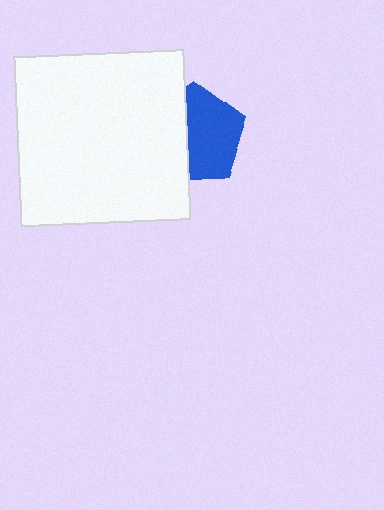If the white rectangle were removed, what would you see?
You would see the complete blue pentagon.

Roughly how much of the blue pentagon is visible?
About half of it is visible (roughly 59%).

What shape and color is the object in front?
The object in front is a white rectangle.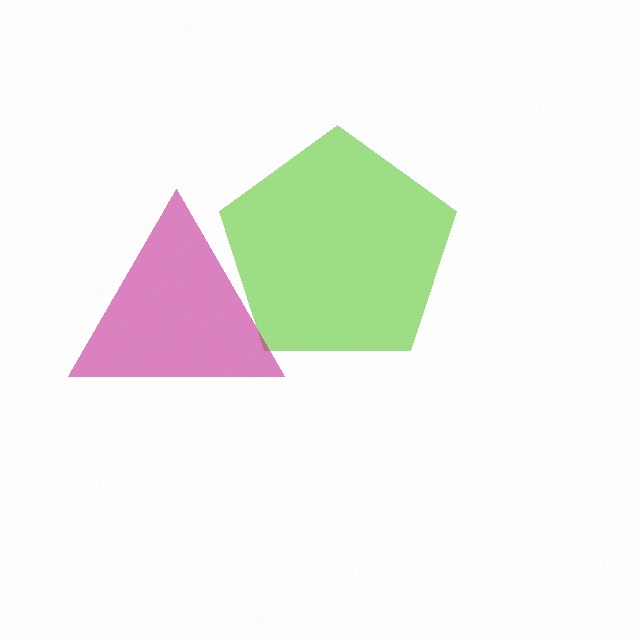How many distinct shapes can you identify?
There are 2 distinct shapes: a lime pentagon, a magenta triangle.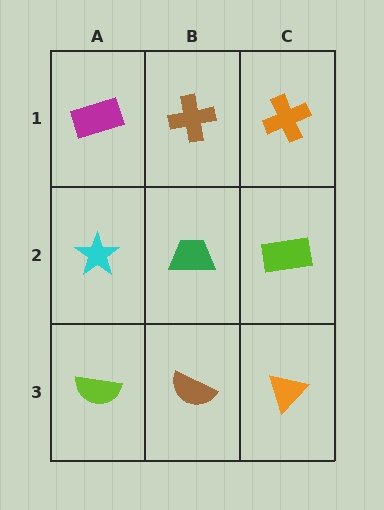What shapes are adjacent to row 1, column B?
A green trapezoid (row 2, column B), a magenta rectangle (row 1, column A), an orange cross (row 1, column C).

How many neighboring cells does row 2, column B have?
4.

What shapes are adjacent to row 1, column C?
A lime rectangle (row 2, column C), a brown cross (row 1, column B).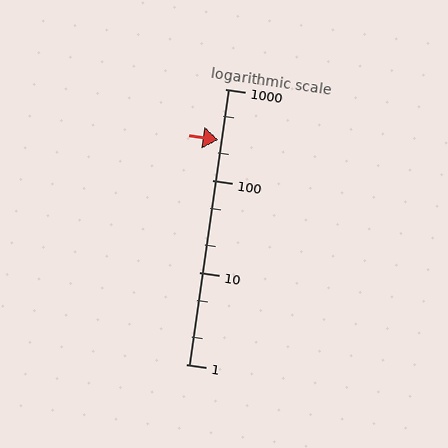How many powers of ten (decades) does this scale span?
The scale spans 3 decades, from 1 to 1000.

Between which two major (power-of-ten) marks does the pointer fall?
The pointer is between 100 and 1000.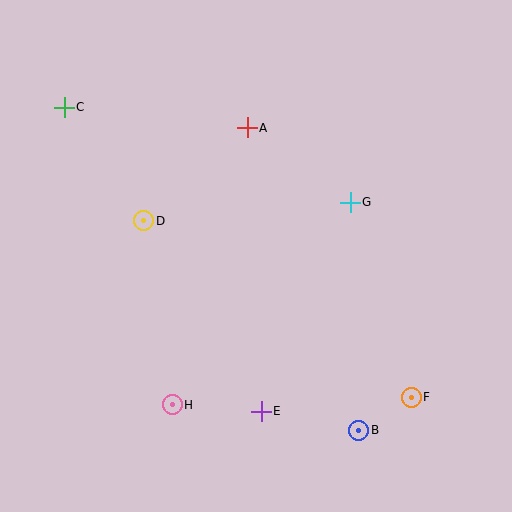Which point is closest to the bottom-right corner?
Point F is closest to the bottom-right corner.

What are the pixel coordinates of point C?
Point C is at (64, 107).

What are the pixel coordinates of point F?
Point F is at (411, 397).